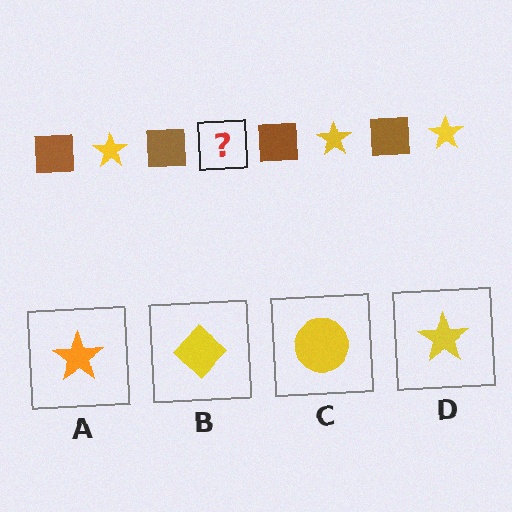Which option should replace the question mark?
Option D.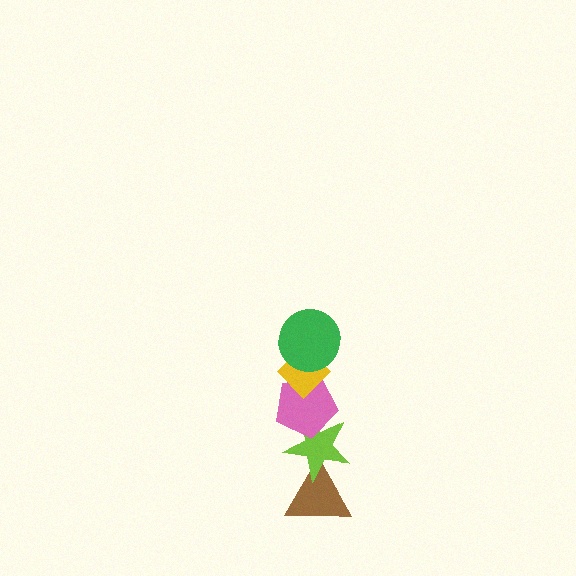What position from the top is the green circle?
The green circle is 1st from the top.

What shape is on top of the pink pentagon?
The yellow diamond is on top of the pink pentagon.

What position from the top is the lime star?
The lime star is 4th from the top.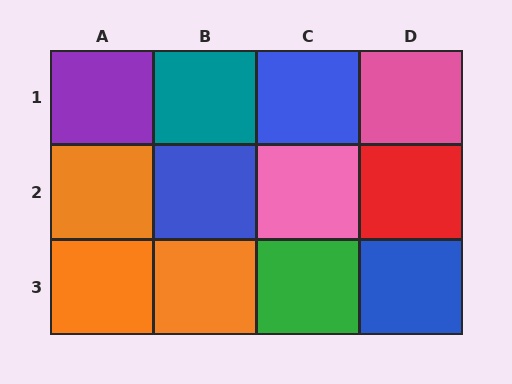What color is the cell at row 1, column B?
Teal.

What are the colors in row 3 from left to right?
Orange, orange, green, blue.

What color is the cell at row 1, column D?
Pink.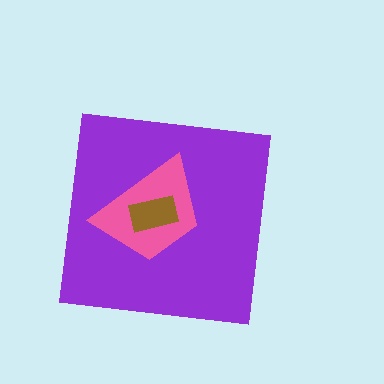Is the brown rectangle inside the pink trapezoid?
Yes.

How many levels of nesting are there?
3.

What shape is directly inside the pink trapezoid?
The brown rectangle.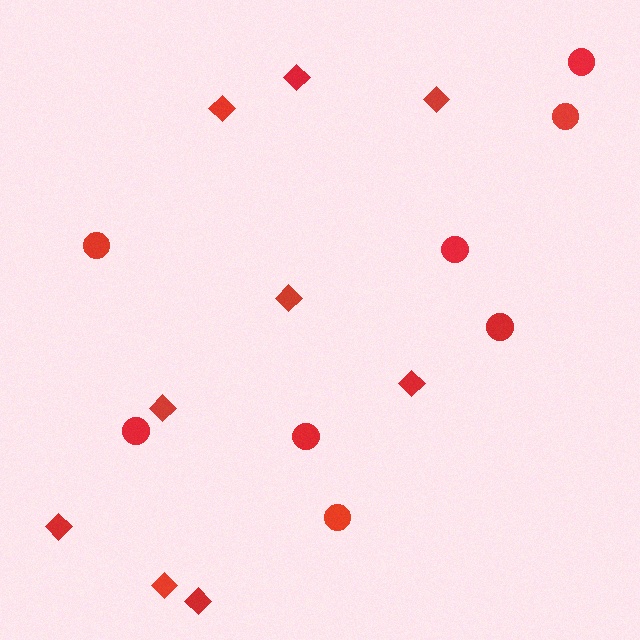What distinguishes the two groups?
There are 2 groups: one group of diamonds (9) and one group of circles (8).